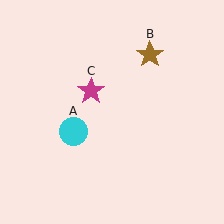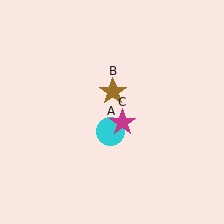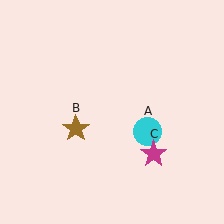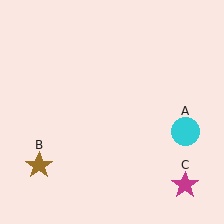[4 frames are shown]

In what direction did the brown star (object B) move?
The brown star (object B) moved down and to the left.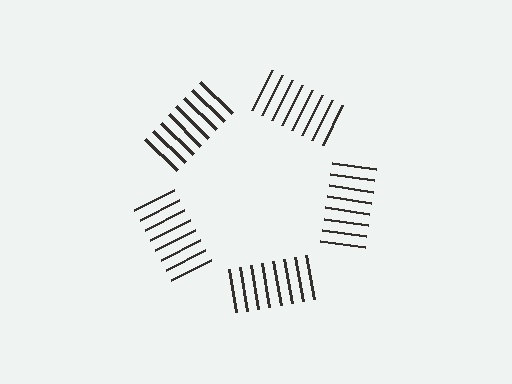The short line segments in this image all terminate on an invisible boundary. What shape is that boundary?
An illusory pentagon — the line segments terminate on its edges but no continuous stroke is drawn.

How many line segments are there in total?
40 — 8 along each of the 5 edges.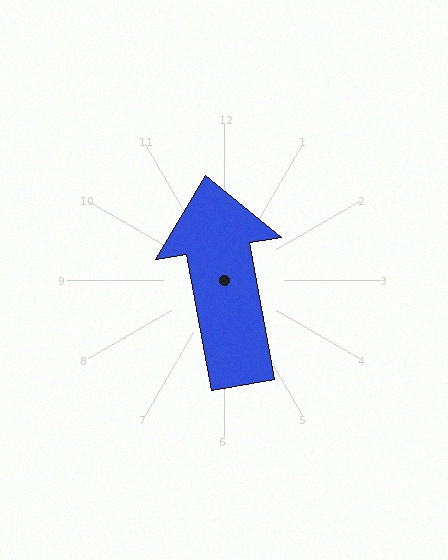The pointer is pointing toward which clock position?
Roughly 12 o'clock.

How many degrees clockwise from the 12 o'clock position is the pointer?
Approximately 350 degrees.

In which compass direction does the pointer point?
North.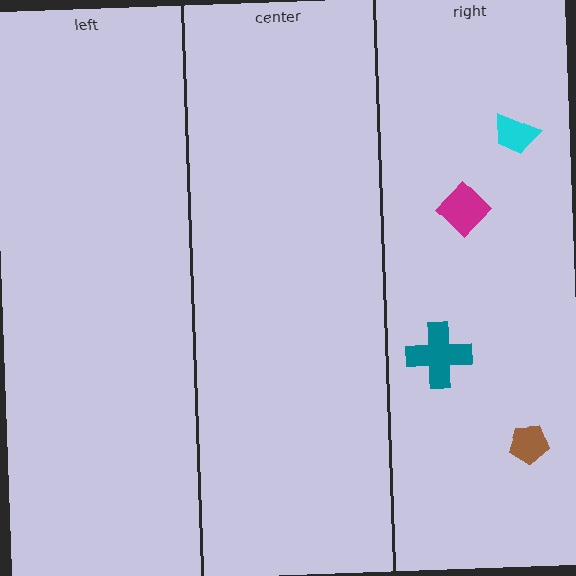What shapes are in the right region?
The cyan trapezoid, the magenta diamond, the brown pentagon, the teal cross.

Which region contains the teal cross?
The right region.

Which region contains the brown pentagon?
The right region.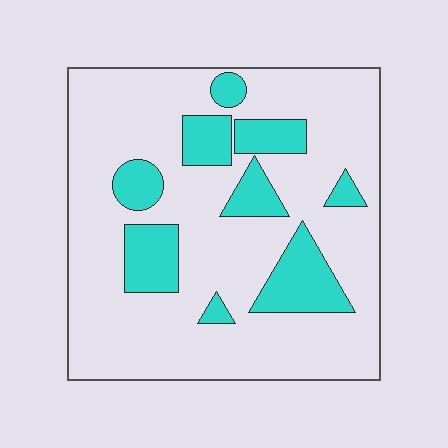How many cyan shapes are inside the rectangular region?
9.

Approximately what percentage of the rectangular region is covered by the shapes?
Approximately 20%.